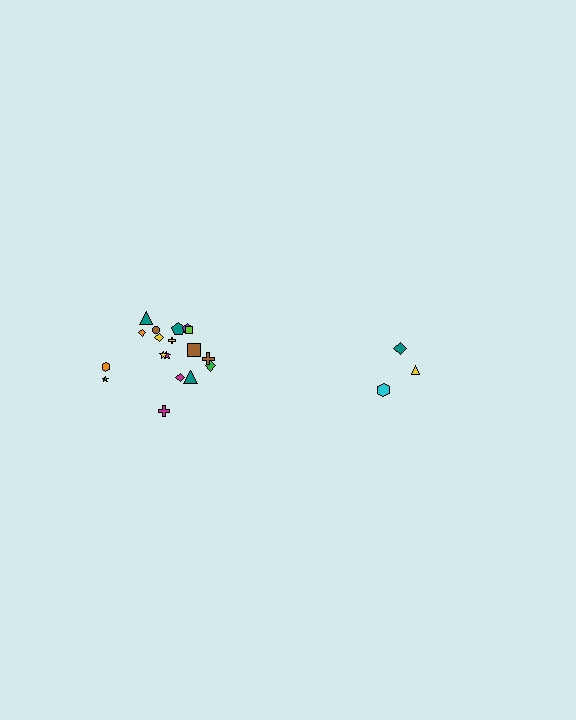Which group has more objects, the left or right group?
The left group.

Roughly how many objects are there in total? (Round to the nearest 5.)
Roughly 20 objects in total.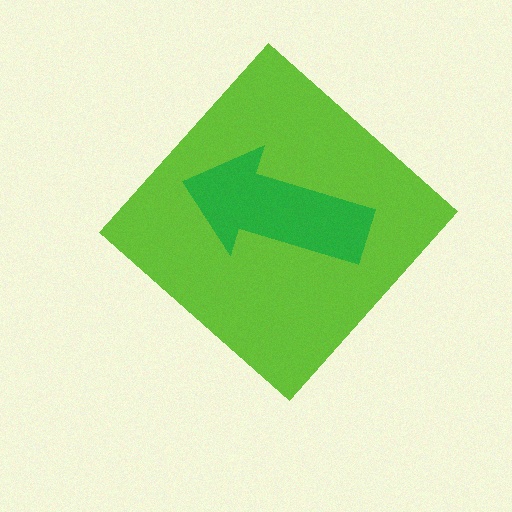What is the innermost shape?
The green arrow.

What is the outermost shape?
The lime diamond.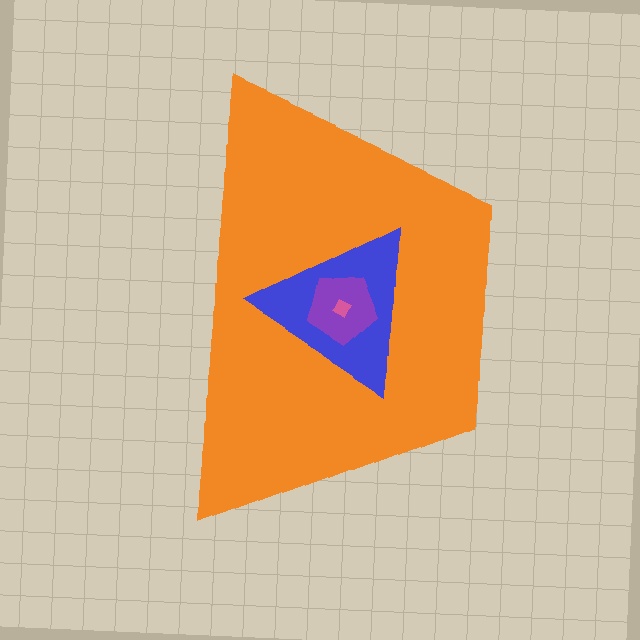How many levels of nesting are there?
4.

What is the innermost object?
The pink diamond.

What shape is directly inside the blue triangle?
The purple pentagon.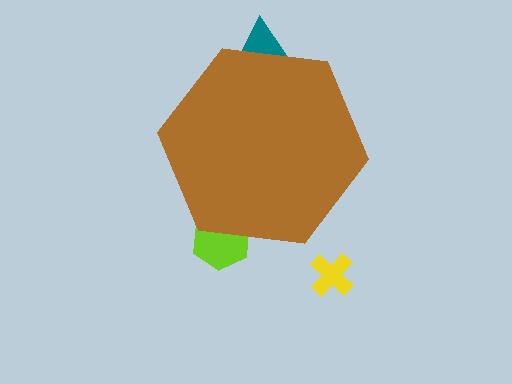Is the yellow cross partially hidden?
No, the yellow cross is fully visible.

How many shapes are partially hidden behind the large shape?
2 shapes are partially hidden.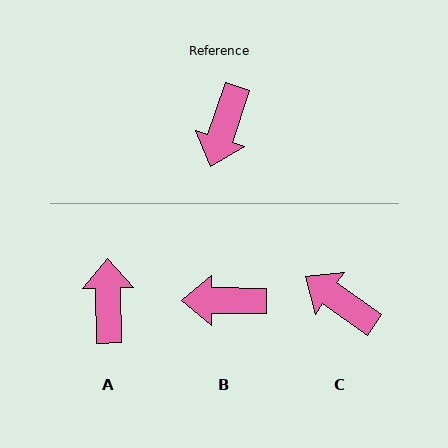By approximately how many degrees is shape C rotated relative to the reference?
Approximately 107 degrees clockwise.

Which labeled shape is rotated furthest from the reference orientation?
A, about 161 degrees away.